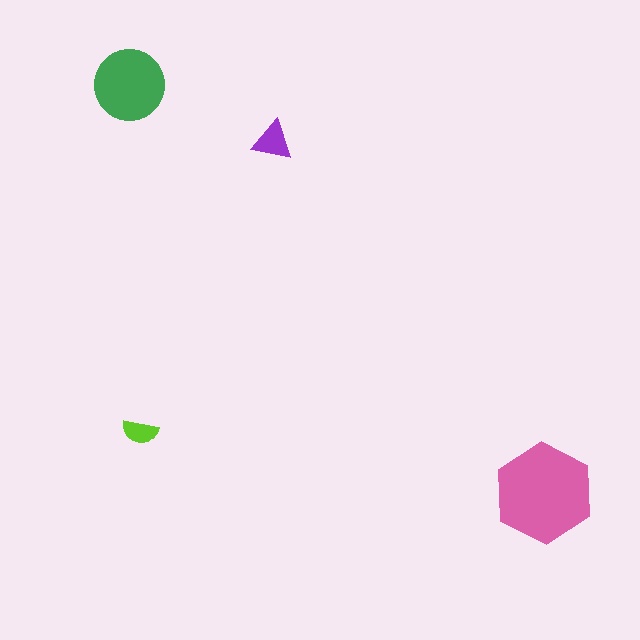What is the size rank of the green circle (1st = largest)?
2nd.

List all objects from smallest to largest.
The lime semicircle, the purple triangle, the green circle, the pink hexagon.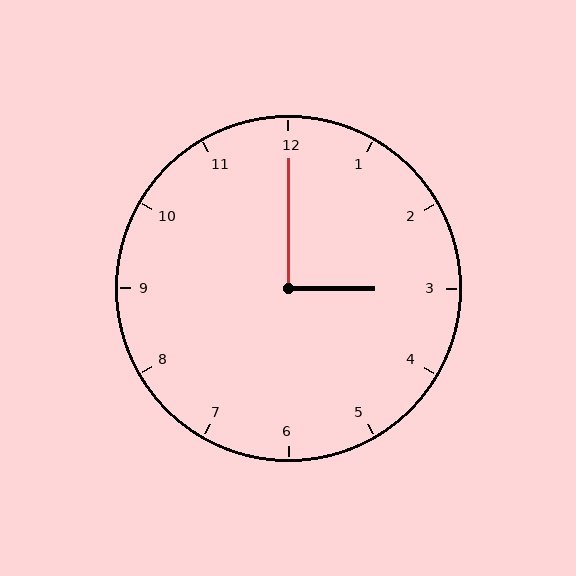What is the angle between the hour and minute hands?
Approximately 90 degrees.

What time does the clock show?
3:00.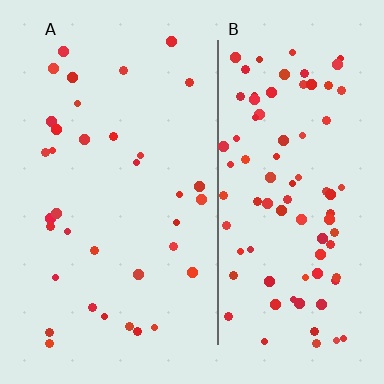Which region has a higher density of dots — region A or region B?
B (the right).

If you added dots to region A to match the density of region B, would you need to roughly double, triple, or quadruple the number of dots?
Approximately triple.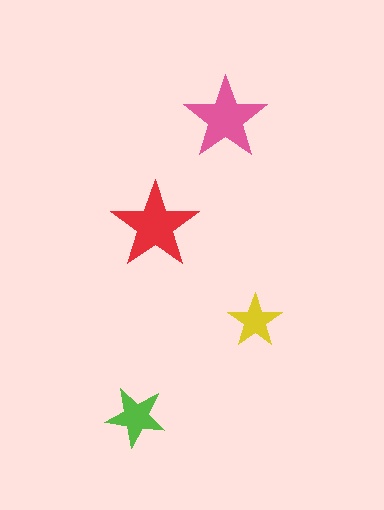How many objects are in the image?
There are 4 objects in the image.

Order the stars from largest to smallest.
the red one, the pink one, the lime one, the yellow one.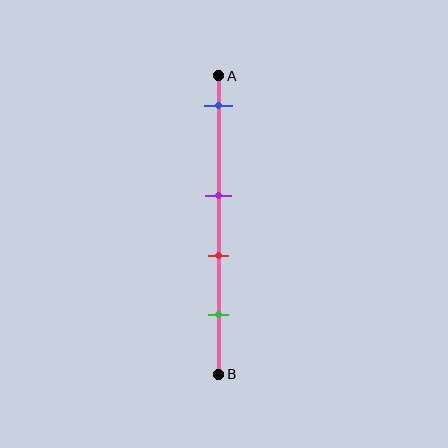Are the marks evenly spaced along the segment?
No, the marks are not evenly spaced.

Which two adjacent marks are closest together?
The purple and red marks are the closest adjacent pair.